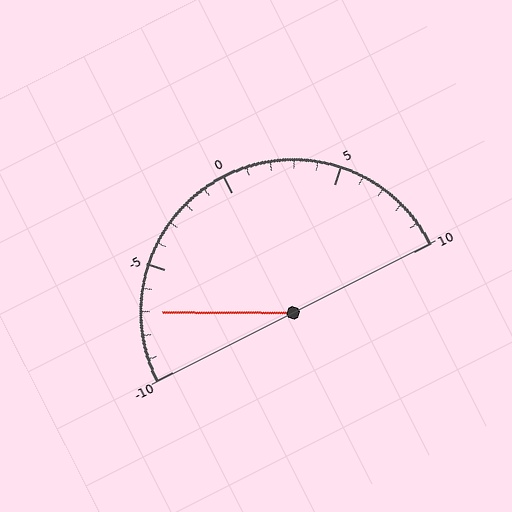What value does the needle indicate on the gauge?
The needle indicates approximately -7.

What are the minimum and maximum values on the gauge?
The gauge ranges from -10 to 10.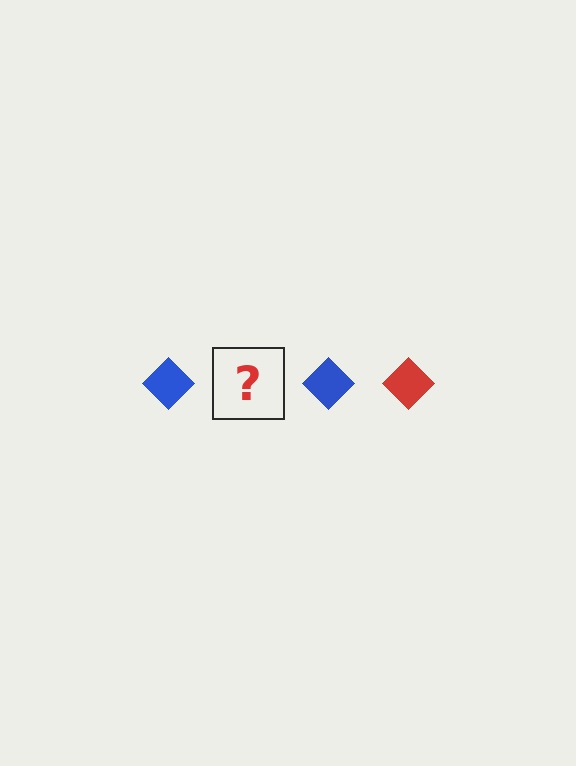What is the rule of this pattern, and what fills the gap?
The rule is that the pattern cycles through blue, red diamonds. The gap should be filled with a red diamond.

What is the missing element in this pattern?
The missing element is a red diamond.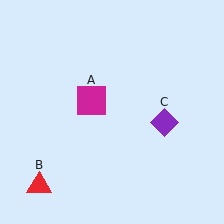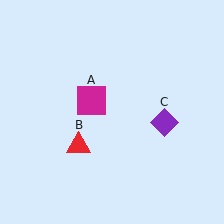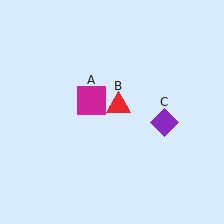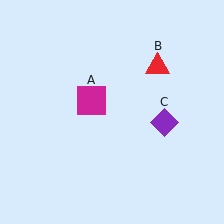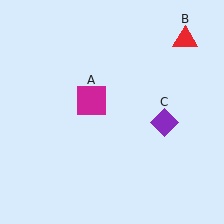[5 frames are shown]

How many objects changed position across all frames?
1 object changed position: red triangle (object B).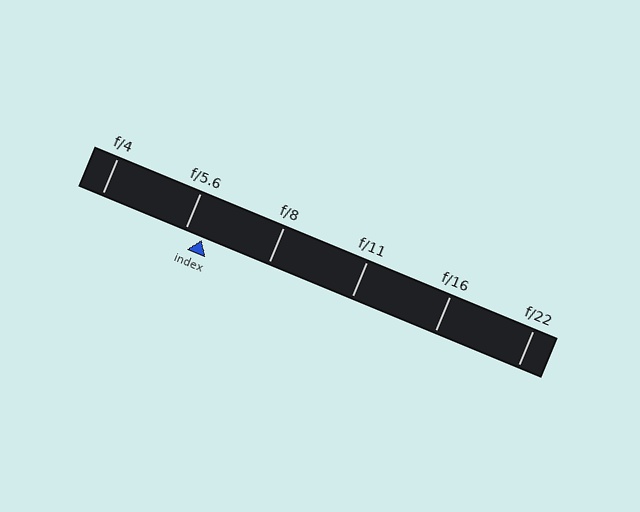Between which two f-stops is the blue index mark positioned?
The index mark is between f/5.6 and f/8.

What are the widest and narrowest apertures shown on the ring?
The widest aperture shown is f/4 and the narrowest is f/22.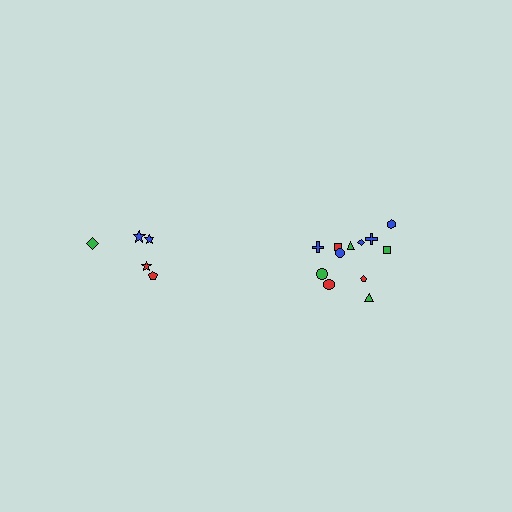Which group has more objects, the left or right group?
The right group.